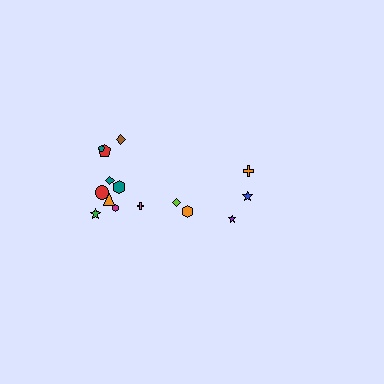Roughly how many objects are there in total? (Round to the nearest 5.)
Roughly 15 objects in total.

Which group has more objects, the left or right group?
The left group.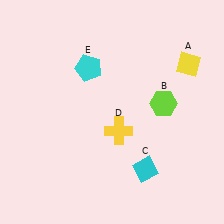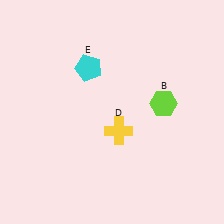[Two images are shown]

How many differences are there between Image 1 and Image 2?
There are 2 differences between the two images.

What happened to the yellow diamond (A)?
The yellow diamond (A) was removed in Image 2. It was in the top-right area of Image 1.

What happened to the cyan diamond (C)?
The cyan diamond (C) was removed in Image 2. It was in the bottom-right area of Image 1.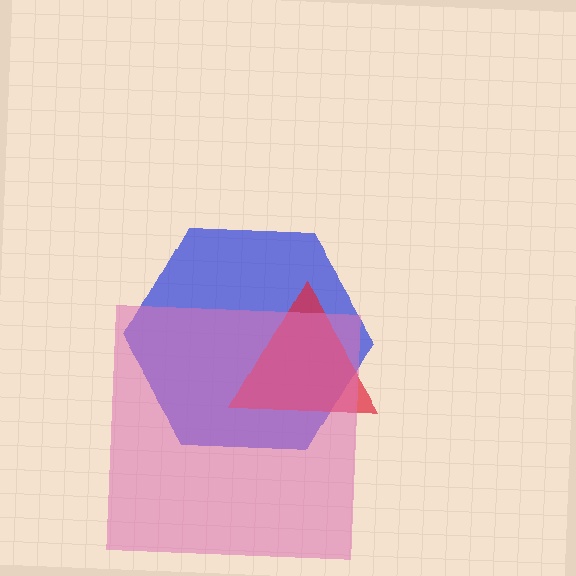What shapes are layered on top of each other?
The layered shapes are: a blue hexagon, a red triangle, a pink square.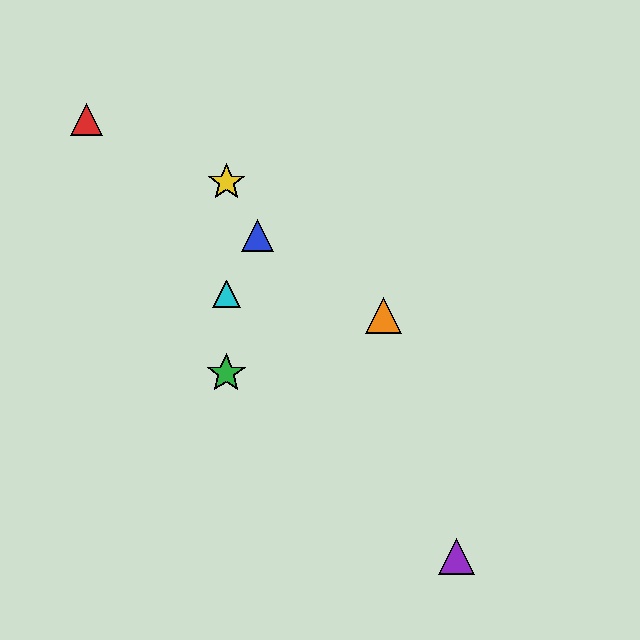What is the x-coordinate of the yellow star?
The yellow star is at x≈226.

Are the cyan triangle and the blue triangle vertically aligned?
No, the cyan triangle is at x≈226 and the blue triangle is at x≈258.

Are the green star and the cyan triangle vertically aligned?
Yes, both are at x≈226.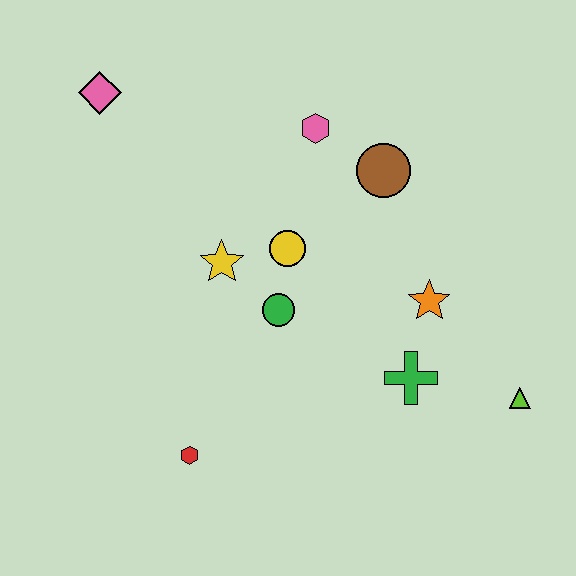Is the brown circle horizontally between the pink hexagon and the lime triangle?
Yes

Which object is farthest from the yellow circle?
The lime triangle is farthest from the yellow circle.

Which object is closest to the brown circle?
The pink hexagon is closest to the brown circle.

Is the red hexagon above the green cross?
No